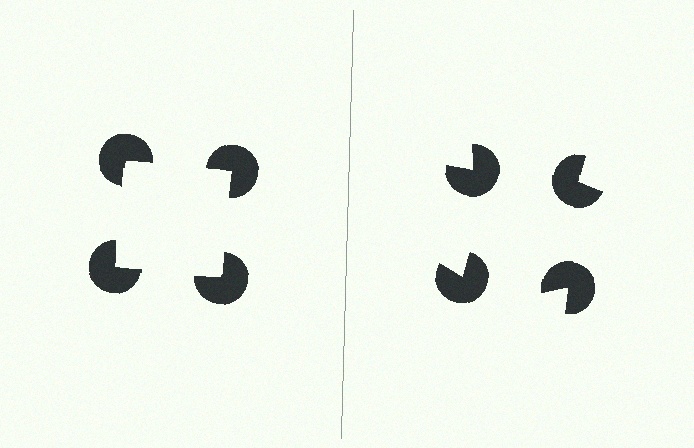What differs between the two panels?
The pac-man discs are positioned identically on both sides; only the wedge orientations differ. On the left they align to a square; on the right they are misaligned.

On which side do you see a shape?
An illusory square appears on the left side. On the right side the wedge cuts are rotated, so no coherent shape forms.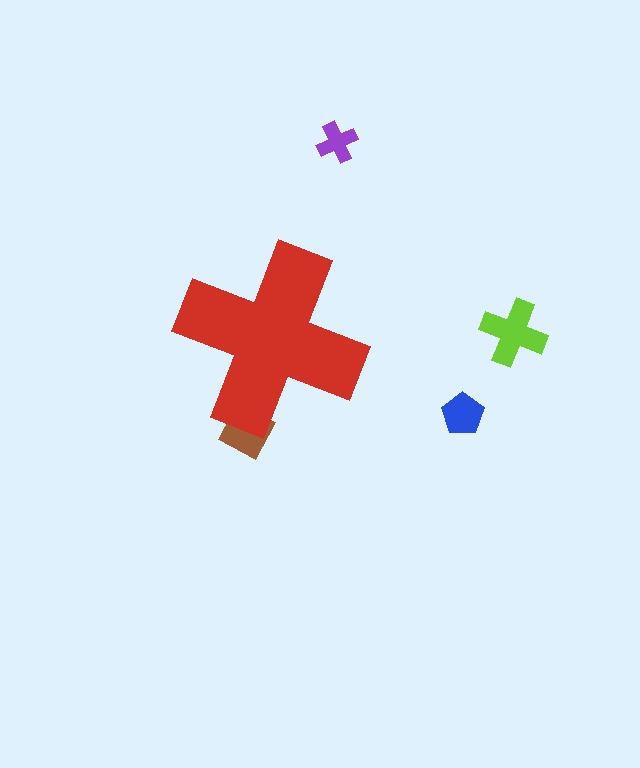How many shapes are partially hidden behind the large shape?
1 shape is partially hidden.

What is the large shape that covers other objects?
A red cross.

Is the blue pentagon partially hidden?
No, the blue pentagon is fully visible.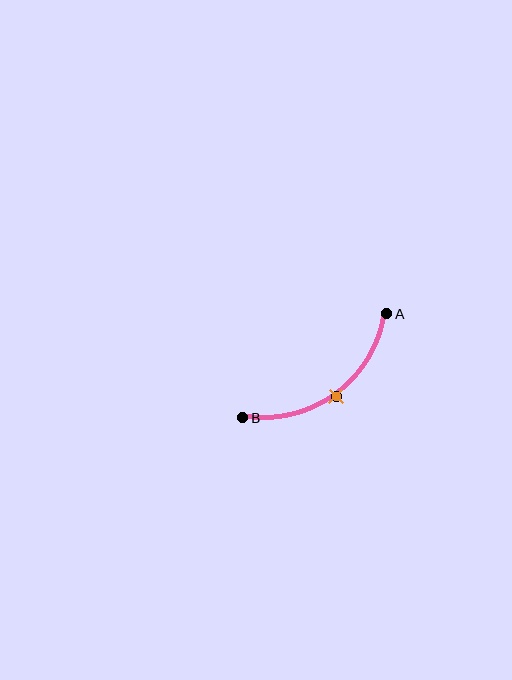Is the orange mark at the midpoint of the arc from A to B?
Yes. The orange mark lies on the arc at equal arc-length from both A and B — it is the arc midpoint.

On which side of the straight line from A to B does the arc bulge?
The arc bulges below and to the right of the straight line connecting A and B.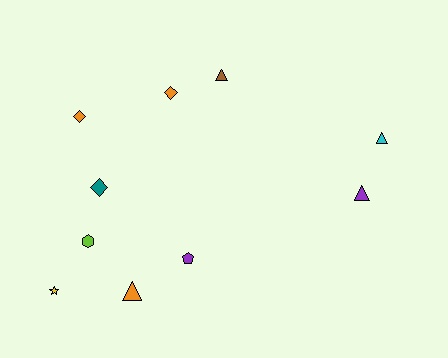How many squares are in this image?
There are no squares.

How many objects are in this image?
There are 10 objects.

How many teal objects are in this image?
There is 1 teal object.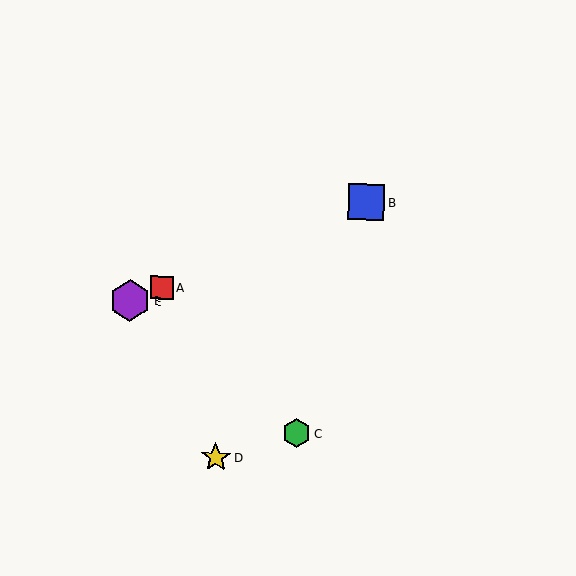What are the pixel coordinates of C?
Object C is at (297, 433).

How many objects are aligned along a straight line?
3 objects (A, B, E) are aligned along a straight line.